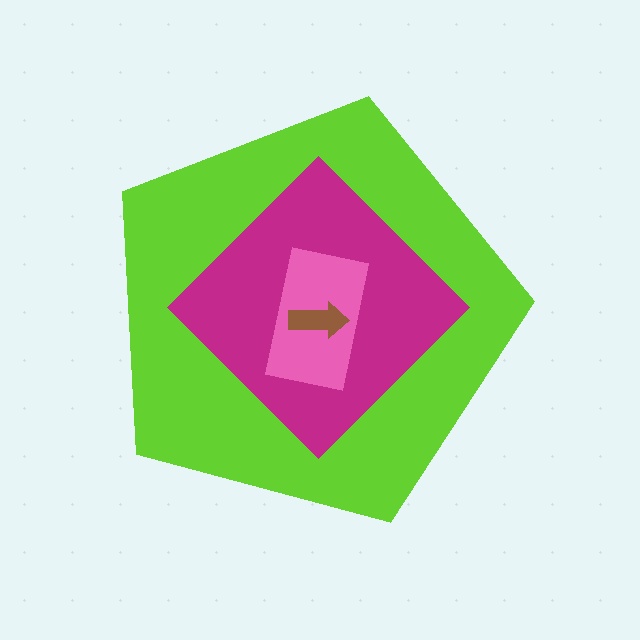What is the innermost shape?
The brown arrow.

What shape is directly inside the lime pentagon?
The magenta diamond.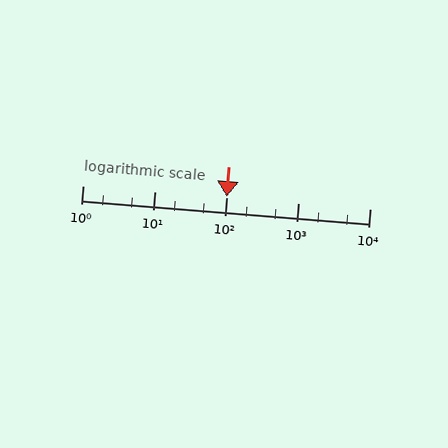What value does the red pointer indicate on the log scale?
The pointer indicates approximately 100.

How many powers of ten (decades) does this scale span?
The scale spans 4 decades, from 1 to 10000.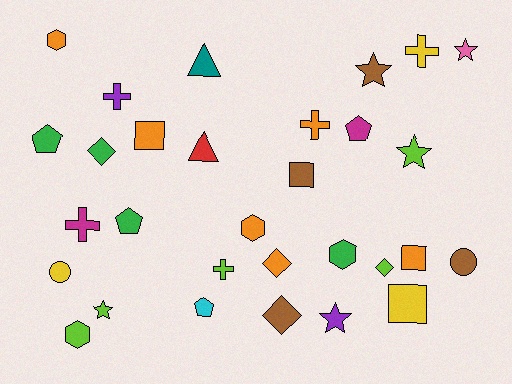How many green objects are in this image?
There are 4 green objects.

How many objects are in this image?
There are 30 objects.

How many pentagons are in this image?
There are 4 pentagons.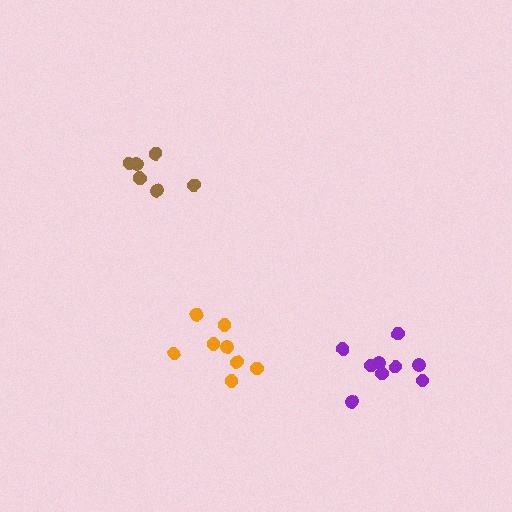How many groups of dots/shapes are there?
There are 3 groups.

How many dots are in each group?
Group 1: 7 dots, Group 2: 9 dots, Group 3: 8 dots (24 total).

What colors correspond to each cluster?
The clusters are colored: brown, purple, orange.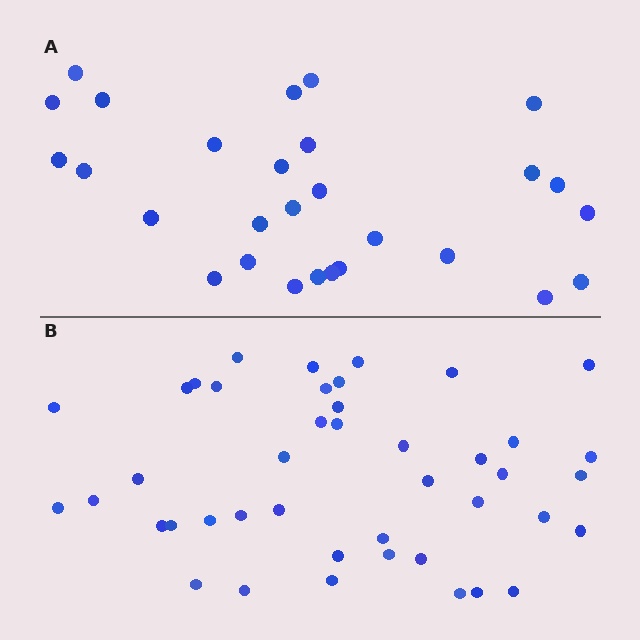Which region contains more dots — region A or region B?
Region B (the bottom region) has more dots.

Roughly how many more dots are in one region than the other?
Region B has approximately 15 more dots than region A.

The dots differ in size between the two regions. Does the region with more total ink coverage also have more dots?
No. Region A has more total ink coverage because its dots are larger, but region B actually contains more individual dots. Total area can be misleading — the number of items is what matters here.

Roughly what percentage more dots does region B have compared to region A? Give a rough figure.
About 55% more.